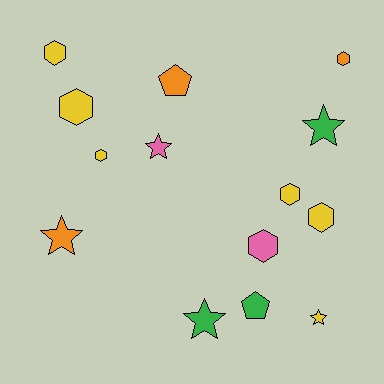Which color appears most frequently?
Yellow, with 6 objects.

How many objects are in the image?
There are 14 objects.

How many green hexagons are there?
There are no green hexagons.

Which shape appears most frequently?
Hexagon, with 7 objects.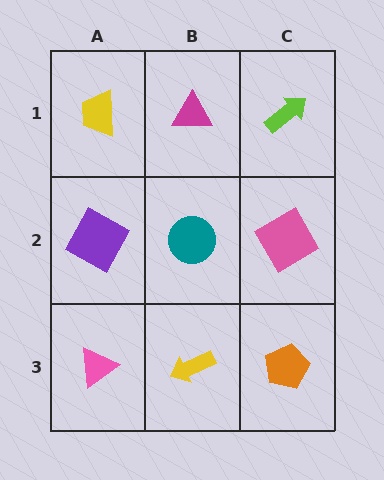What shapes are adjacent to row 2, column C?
A lime arrow (row 1, column C), an orange pentagon (row 3, column C), a teal circle (row 2, column B).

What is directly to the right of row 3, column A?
A yellow arrow.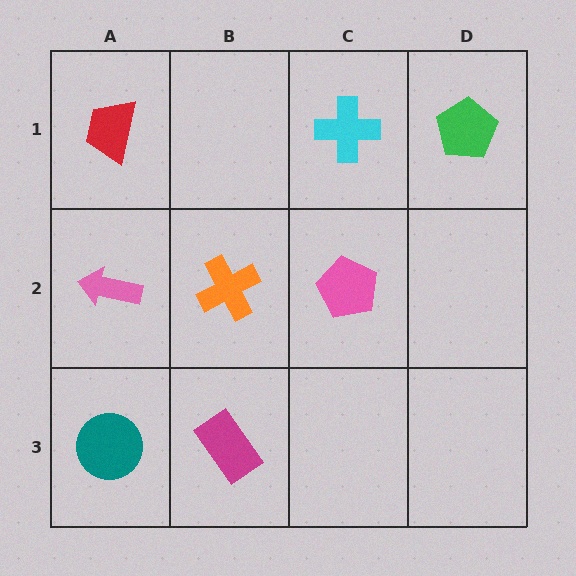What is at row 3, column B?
A magenta rectangle.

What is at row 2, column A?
A pink arrow.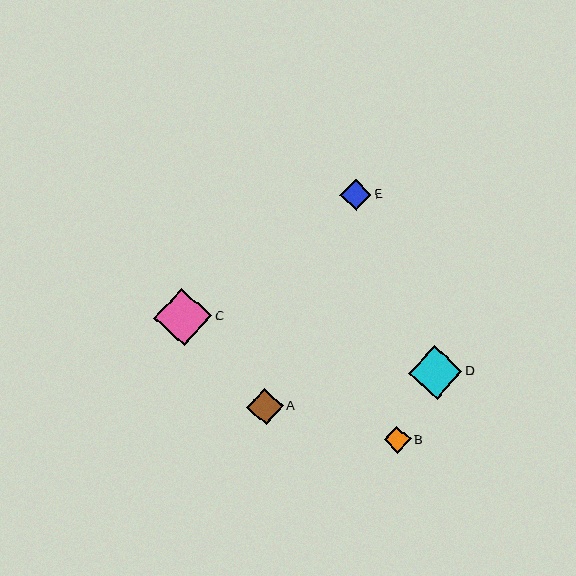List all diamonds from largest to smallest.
From largest to smallest: C, D, A, E, B.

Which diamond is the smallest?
Diamond B is the smallest with a size of approximately 27 pixels.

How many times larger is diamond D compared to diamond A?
Diamond D is approximately 1.5 times the size of diamond A.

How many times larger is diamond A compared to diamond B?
Diamond A is approximately 1.4 times the size of diamond B.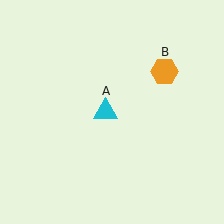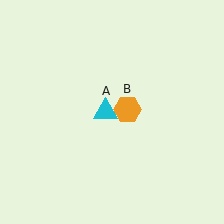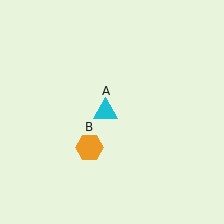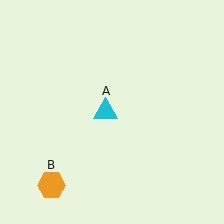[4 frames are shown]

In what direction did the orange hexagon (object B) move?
The orange hexagon (object B) moved down and to the left.